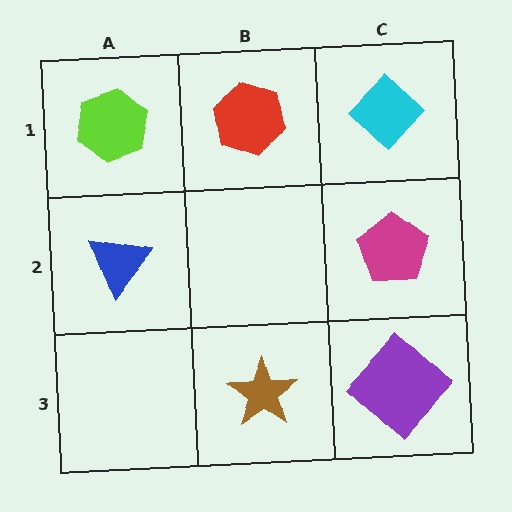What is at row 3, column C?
A purple diamond.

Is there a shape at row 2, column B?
No, that cell is empty.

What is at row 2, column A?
A blue triangle.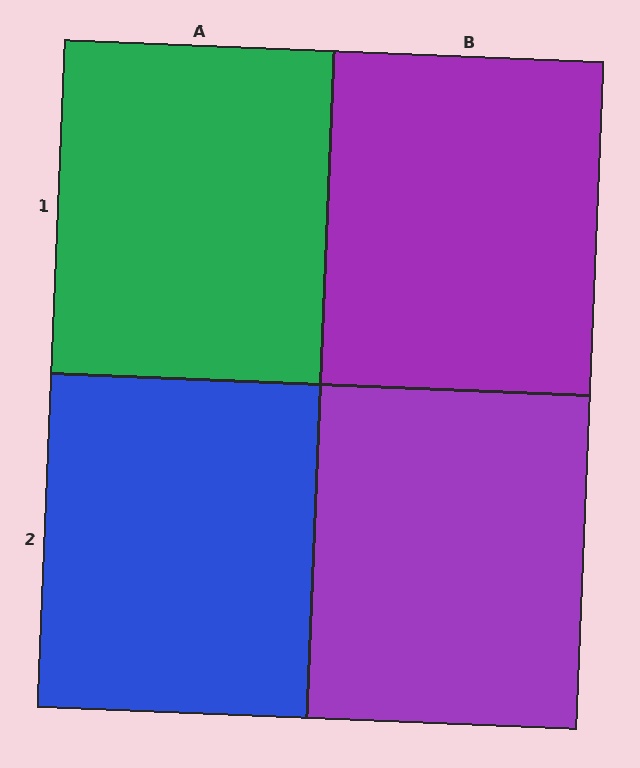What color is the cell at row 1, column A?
Green.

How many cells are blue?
1 cell is blue.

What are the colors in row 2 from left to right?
Blue, purple.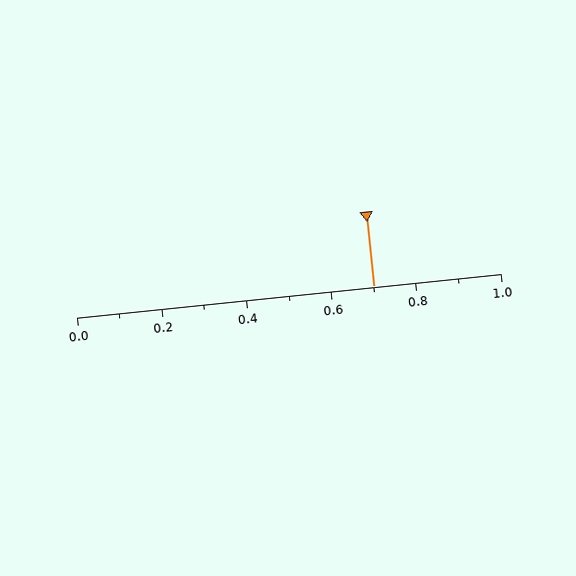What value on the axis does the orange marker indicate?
The marker indicates approximately 0.7.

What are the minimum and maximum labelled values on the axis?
The axis runs from 0.0 to 1.0.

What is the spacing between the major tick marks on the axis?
The major ticks are spaced 0.2 apart.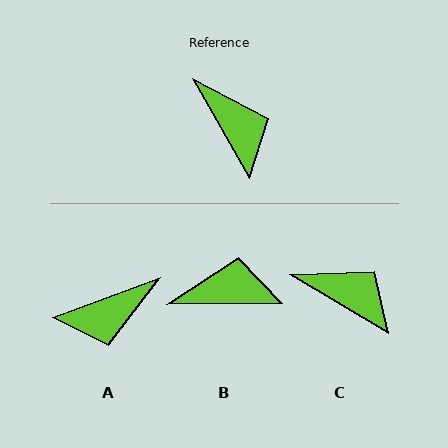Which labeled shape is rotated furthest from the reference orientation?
A, about 99 degrees away.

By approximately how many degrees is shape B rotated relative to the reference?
Approximately 61 degrees counter-clockwise.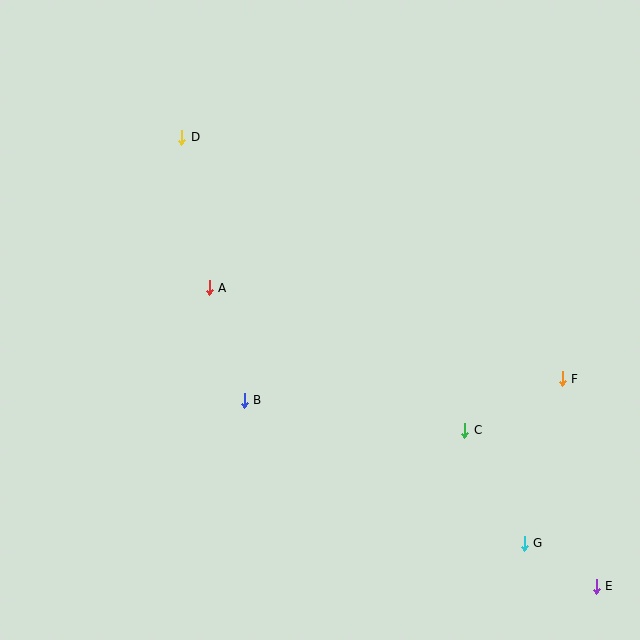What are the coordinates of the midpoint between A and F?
The midpoint between A and F is at (386, 333).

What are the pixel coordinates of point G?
Point G is at (524, 543).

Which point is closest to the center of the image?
Point B at (244, 400) is closest to the center.